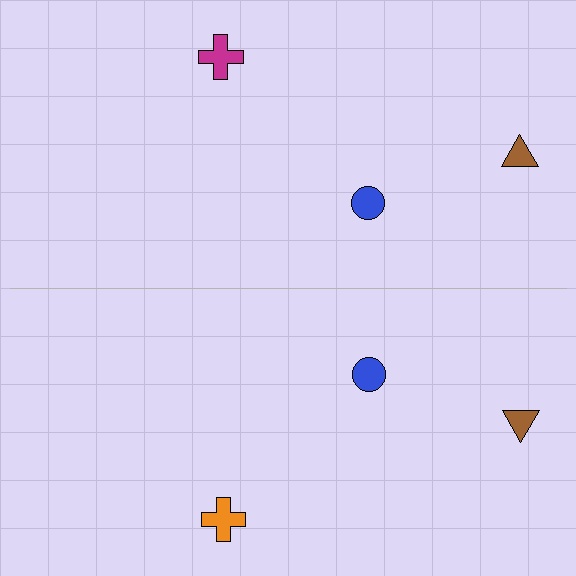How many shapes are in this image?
There are 6 shapes in this image.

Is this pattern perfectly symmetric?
No, the pattern is not perfectly symmetric. The orange cross on the bottom side breaks the symmetry — its mirror counterpart is magenta.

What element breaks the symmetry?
The orange cross on the bottom side breaks the symmetry — its mirror counterpart is magenta.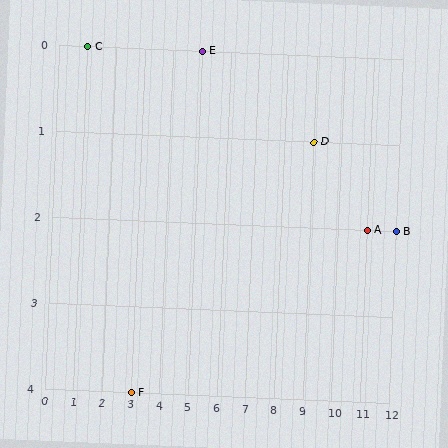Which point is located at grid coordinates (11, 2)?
Point A is at (11, 2).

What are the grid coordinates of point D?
Point D is at grid coordinates (9, 1).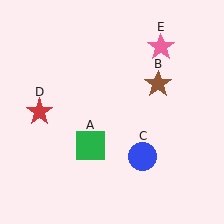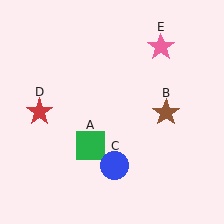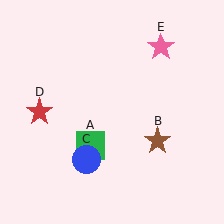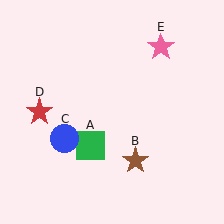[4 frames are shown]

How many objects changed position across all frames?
2 objects changed position: brown star (object B), blue circle (object C).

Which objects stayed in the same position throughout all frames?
Green square (object A) and red star (object D) and pink star (object E) remained stationary.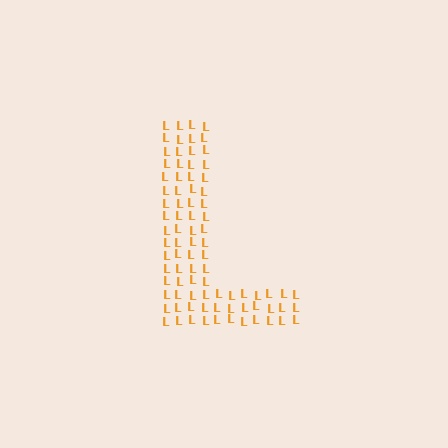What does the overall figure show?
The overall figure shows the letter L.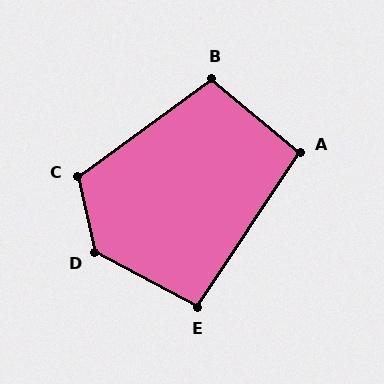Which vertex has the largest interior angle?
D, at approximately 130 degrees.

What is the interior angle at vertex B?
Approximately 104 degrees (obtuse).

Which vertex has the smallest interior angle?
E, at approximately 96 degrees.